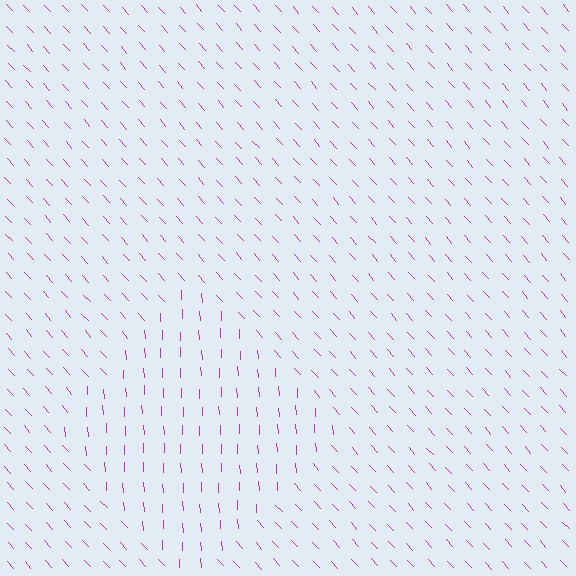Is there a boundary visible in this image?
Yes, there is a texture boundary formed by a change in line orientation.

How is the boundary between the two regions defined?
The boundary is defined purely by a change in line orientation (approximately 39 degrees difference). All lines are the same color and thickness.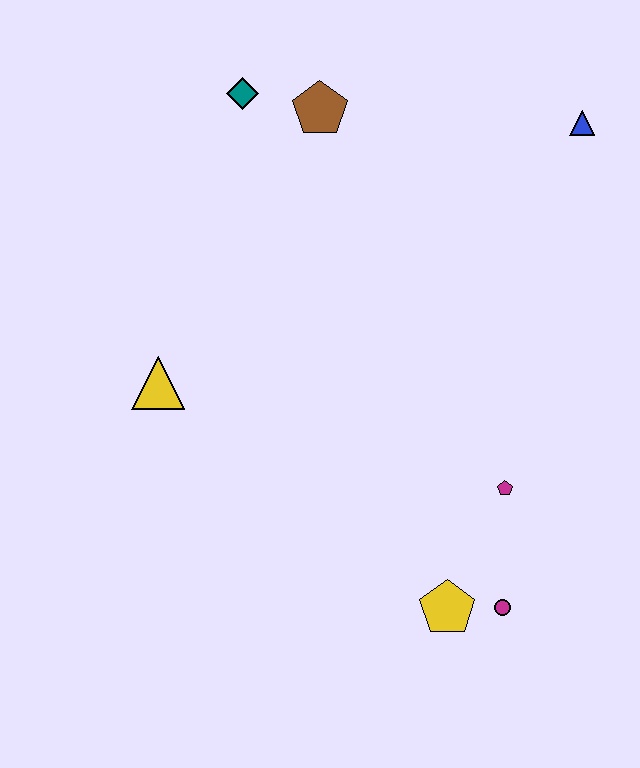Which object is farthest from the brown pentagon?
The magenta circle is farthest from the brown pentagon.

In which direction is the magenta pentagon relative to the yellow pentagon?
The magenta pentagon is above the yellow pentagon.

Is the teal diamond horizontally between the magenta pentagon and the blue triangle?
No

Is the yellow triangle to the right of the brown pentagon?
No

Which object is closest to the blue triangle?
The brown pentagon is closest to the blue triangle.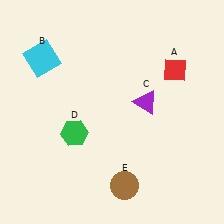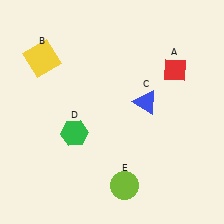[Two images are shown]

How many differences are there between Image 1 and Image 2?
There are 3 differences between the two images.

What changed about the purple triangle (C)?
In Image 1, C is purple. In Image 2, it changed to blue.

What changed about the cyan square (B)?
In Image 1, B is cyan. In Image 2, it changed to yellow.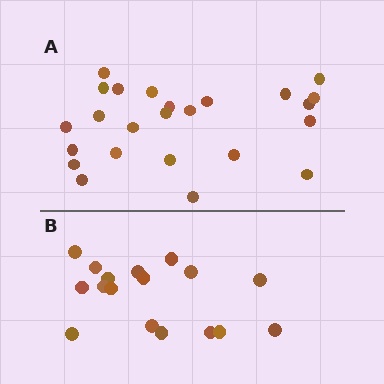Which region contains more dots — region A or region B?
Region A (the top region) has more dots.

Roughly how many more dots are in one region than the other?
Region A has roughly 8 or so more dots than region B.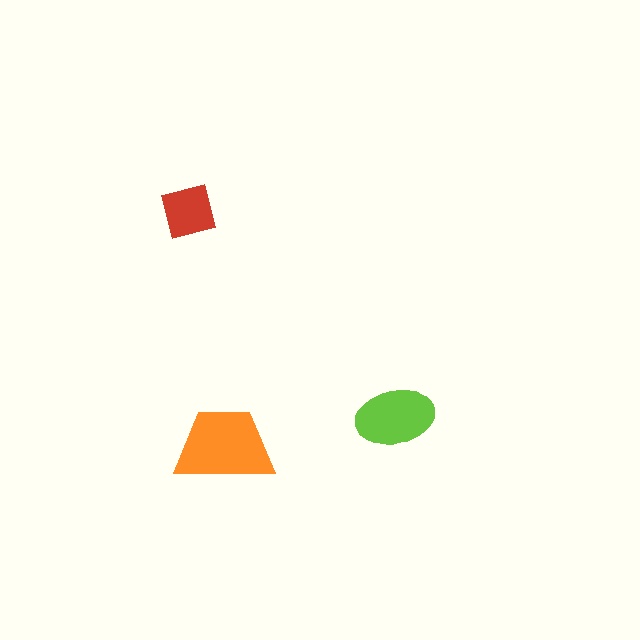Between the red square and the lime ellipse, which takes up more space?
The lime ellipse.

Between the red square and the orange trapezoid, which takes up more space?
The orange trapezoid.